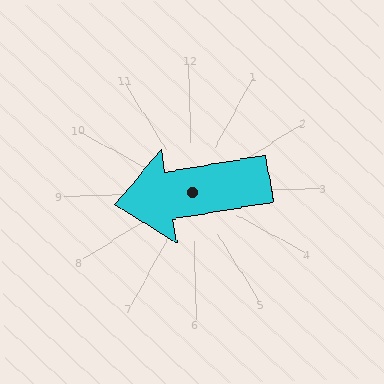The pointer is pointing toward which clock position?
Roughly 9 o'clock.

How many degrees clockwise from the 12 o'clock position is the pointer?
Approximately 262 degrees.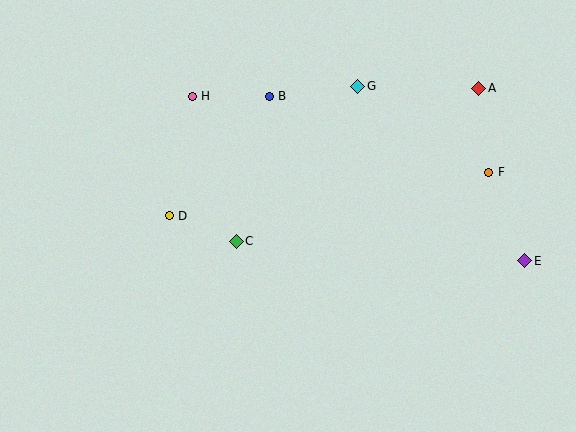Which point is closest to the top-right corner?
Point A is closest to the top-right corner.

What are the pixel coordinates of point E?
Point E is at (525, 261).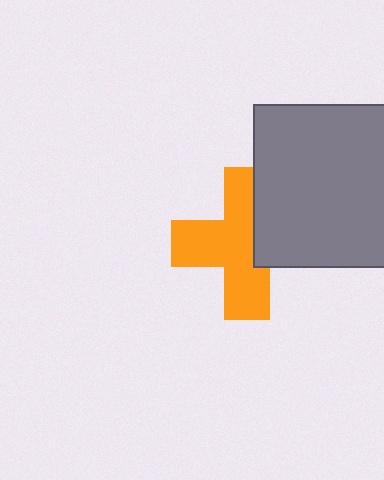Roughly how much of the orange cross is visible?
Most of it is visible (roughly 65%).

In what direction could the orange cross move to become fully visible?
The orange cross could move left. That would shift it out from behind the gray square entirely.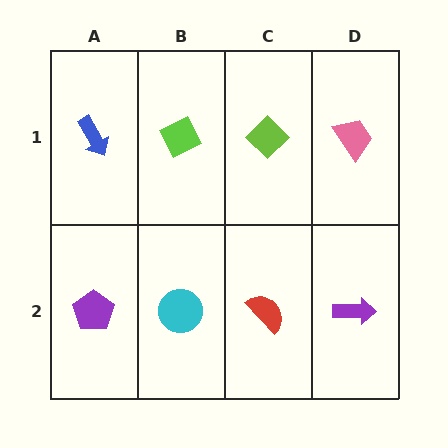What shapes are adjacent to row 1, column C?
A red semicircle (row 2, column C), a lime diamond (row 1, column B), a pink trapezoid (row 1, column D).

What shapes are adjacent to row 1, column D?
A purple arrow (row 2, column D), a lime diamond (row 1, column C).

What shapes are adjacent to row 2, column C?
A lime diamond (row 1, column C), a cyan circle (row 2, column B), a purple arrow (row 2, column D).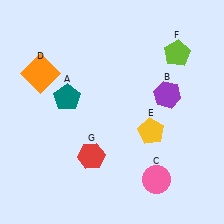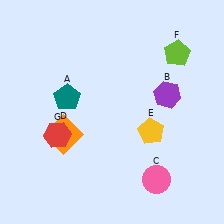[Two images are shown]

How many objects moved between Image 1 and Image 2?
2 objects moved between the two images.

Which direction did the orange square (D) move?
The orange square (D) moved down.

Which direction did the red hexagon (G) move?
The red hexagon (G) moved left.